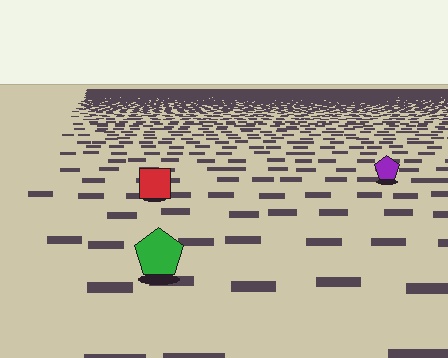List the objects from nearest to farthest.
From nearest to farthest: the green pentagon, the red square, the purple pentagon.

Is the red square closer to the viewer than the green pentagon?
No. The green pentagon is closer — you can tell from the texture gradient: the ground texture is coarser near it.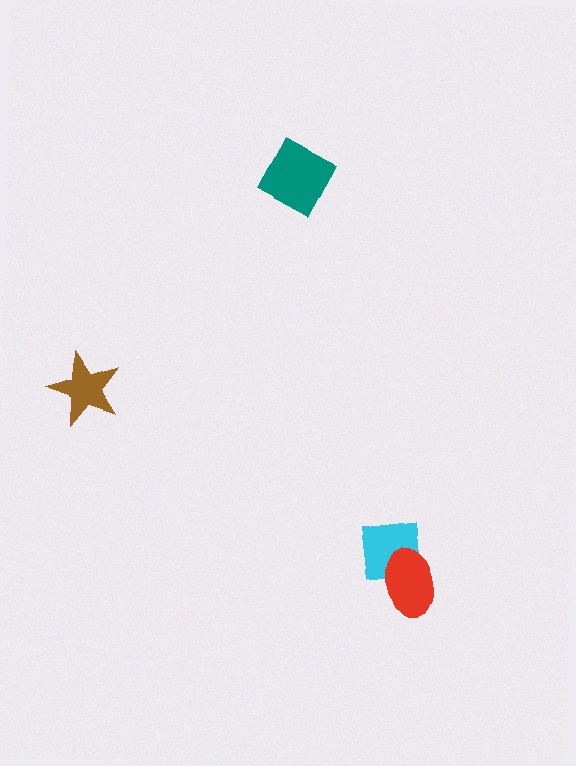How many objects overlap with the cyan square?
1 object overlaps with the cyan square.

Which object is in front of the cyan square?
The red ellipse is in front of the cyan square.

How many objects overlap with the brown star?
0 objects overlap with the brown star.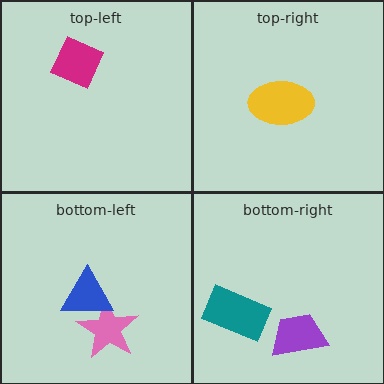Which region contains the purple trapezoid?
The bottom-right region.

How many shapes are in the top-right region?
1.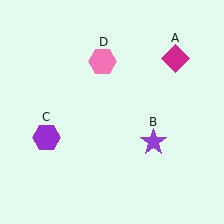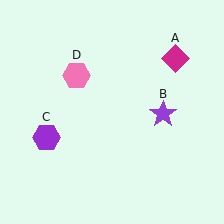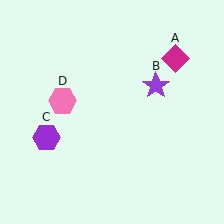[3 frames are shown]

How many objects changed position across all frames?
2 objects changed position: purple star (object B), pink hexagon (object D).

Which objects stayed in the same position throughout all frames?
Magenta diamond (object A) and purple hexagon (object C) remained stationary.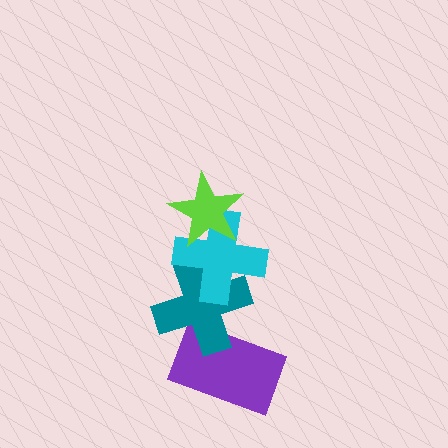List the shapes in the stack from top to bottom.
From top to bottom: the lime star, the cyan cross, the teal cross, the purple rectangle.